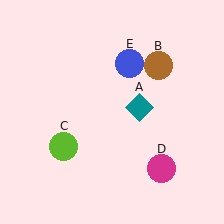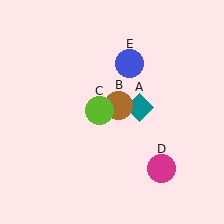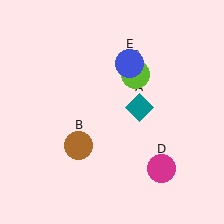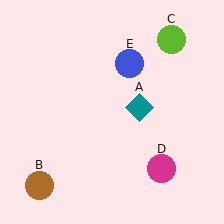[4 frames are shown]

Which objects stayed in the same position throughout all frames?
Teal diamond (object A) and magenta circle (object D) and blue circle (object E) remained stationary.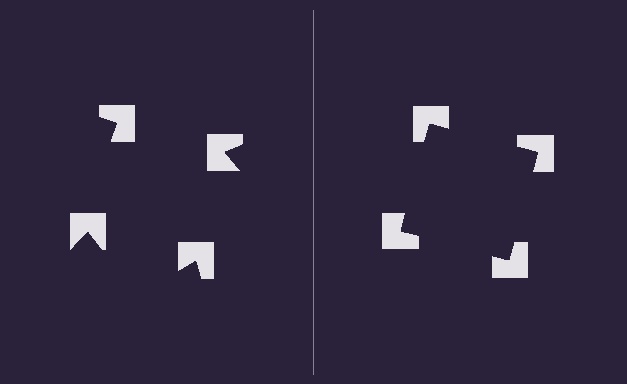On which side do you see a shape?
An illusory square appears on the right side. On the left side the wedge cuts are rotated, so no coherent shape forms.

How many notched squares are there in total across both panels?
8 — 4 on each side.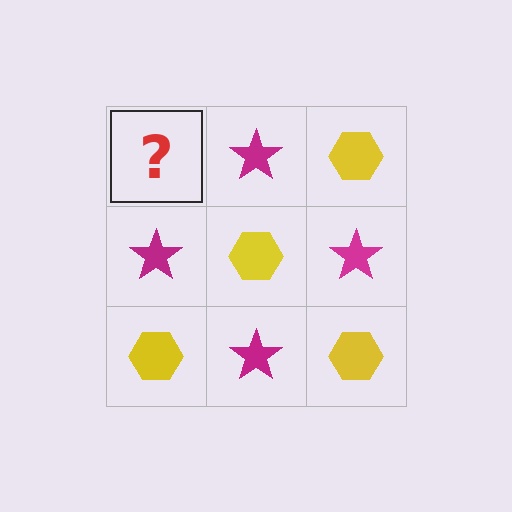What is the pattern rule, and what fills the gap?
The rule is that it alternates yellow hexagon and magenta star in a checkerboard pattern. The gap should be filled with a yellow hexagon.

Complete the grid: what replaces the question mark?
The question mark should be replaced with a yellow hexagon.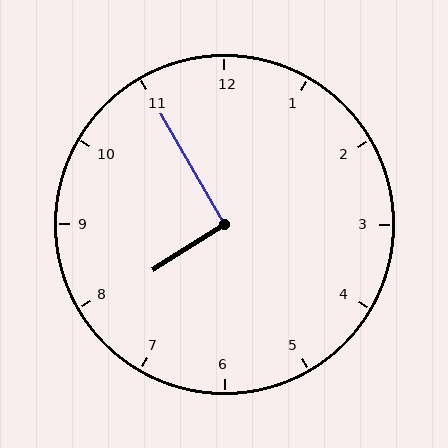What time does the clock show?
7:55.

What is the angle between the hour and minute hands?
Approximately 92 degrees.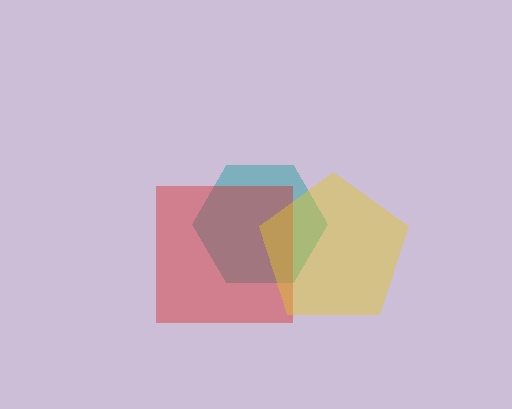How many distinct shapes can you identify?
There are 3 distinct shapes: a teal hexagon, a red square, a yellow pentagon.